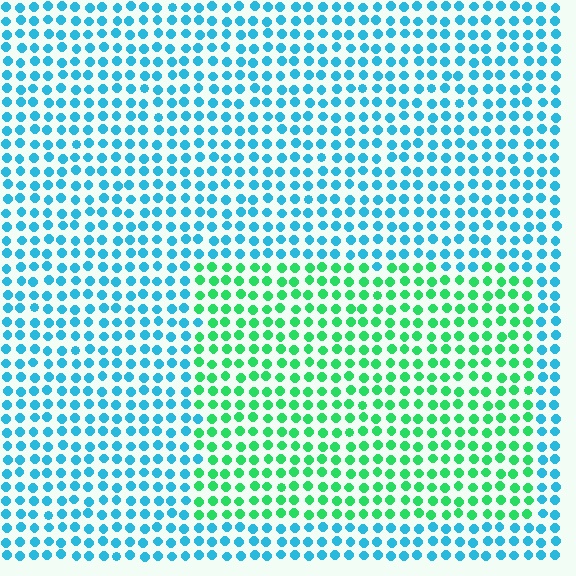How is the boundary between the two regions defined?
The boundary is defined purely by a slight shift in hue (about 53 degrees). Spacing, size, and orientation are identical on both sides.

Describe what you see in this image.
The image is filled with small cyan elements in a uniform arrangement. A rectangle-shaped region is visible where the elements are tinted to a slightly different hue, forming a subtle color boundary.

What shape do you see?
I see a rectangle.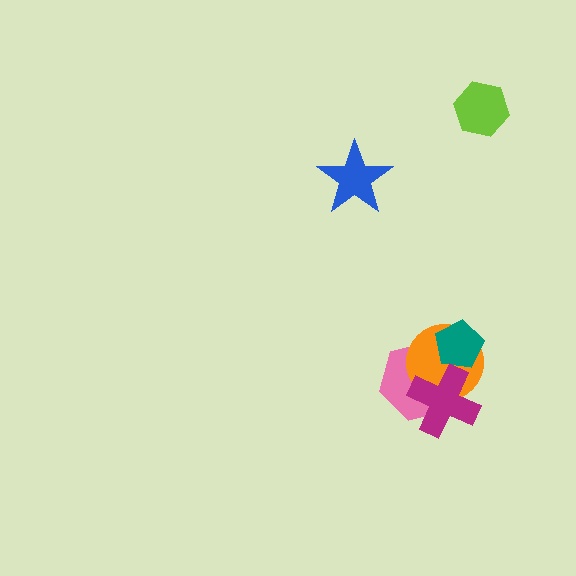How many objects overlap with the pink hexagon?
3 objects overlap with the pink hexagon.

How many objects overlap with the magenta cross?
2 objects overlap with the magenta cross.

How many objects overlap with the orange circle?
3 objects overlap with the orange circle.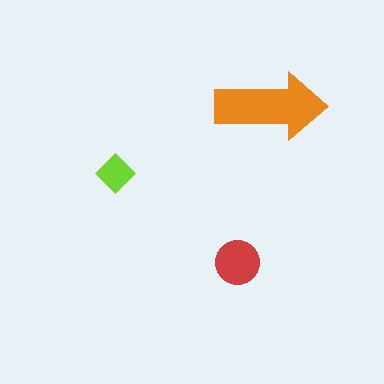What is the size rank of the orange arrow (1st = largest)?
1st.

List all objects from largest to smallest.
The orange arrow, the red circle, the lime diamond.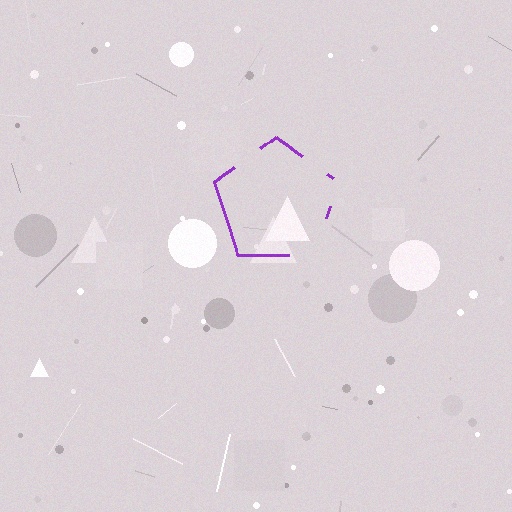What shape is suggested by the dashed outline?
The dashed outline suggests a pentagon.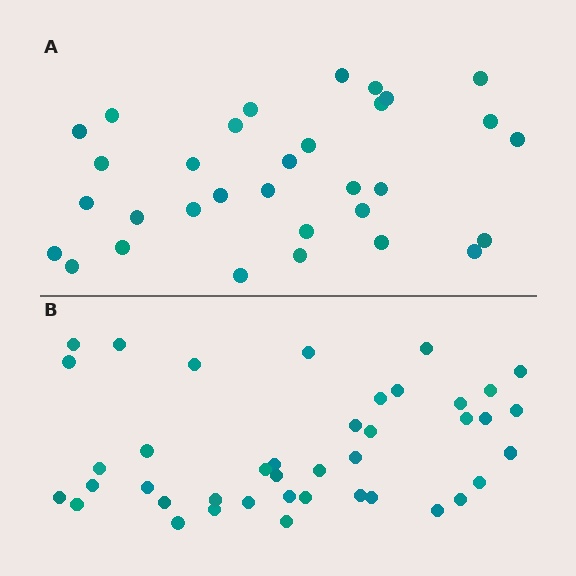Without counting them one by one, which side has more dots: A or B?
Region B (the bottom region) has more dots.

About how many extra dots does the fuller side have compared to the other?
Region B has roughly 8 or so more dots than region A.